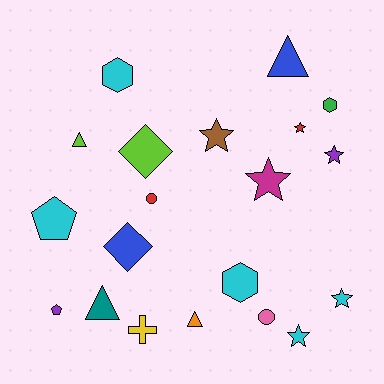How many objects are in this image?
There are 20 objects.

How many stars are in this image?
There are 6 stars.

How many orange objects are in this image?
There is 1 orange object.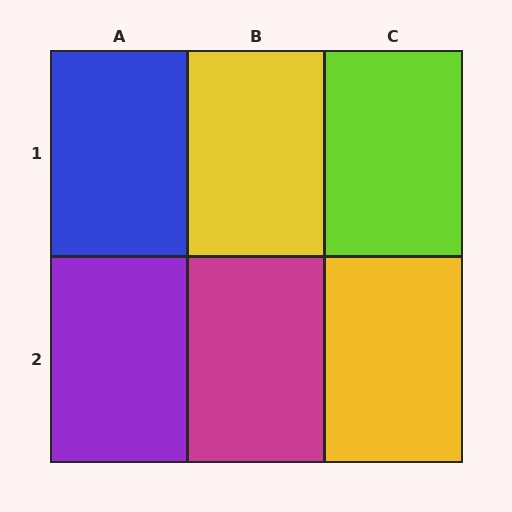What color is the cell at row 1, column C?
Lime.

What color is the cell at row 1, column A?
Blue.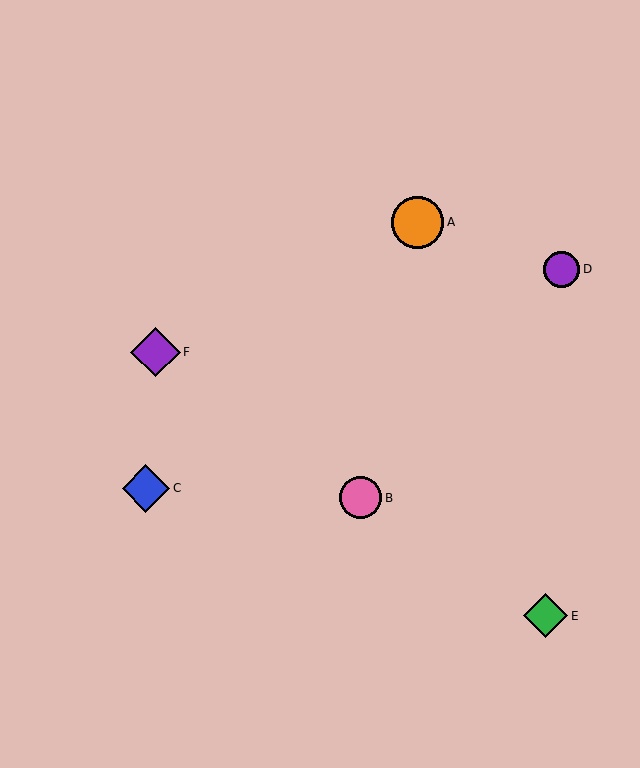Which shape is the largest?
The orange circle (labeled A) is the largest.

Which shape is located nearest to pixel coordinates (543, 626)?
The green diamond (labeled E) at (546, 616) is nearest to that location.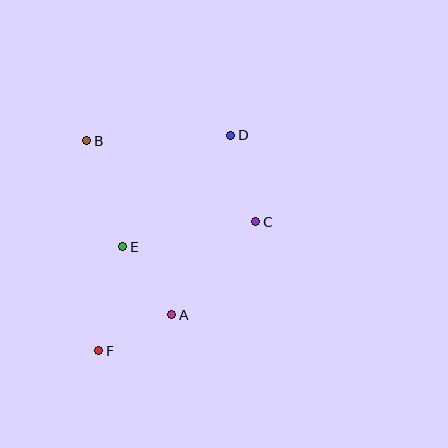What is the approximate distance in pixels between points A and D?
The distance between A and D is approximately 189 pixels.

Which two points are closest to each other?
Points A and F are closest to each other.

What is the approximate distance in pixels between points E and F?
The distance between E and F is approximately 107 pixels.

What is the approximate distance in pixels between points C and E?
The distance between C and E is approximately 135 pixels.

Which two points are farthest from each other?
Points D and F are farthest from each other.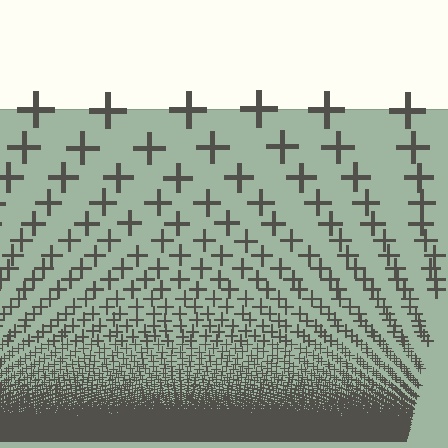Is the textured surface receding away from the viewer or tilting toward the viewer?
The surface appears to tilt toward the viewer. Texture elements get larger and sparser toward the top.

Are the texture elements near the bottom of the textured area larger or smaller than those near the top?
Smaller. The gradient is inverted — elements near the bottom are smaller and denser.